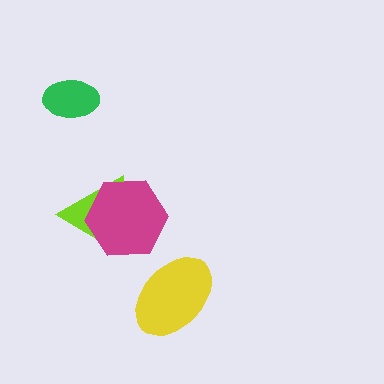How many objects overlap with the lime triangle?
1 object overlaps with the lime triangle.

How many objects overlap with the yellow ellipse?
0 objects overlap with the yellow ellipse.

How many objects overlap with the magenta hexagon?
1 object overlaps with the magenta hexagon.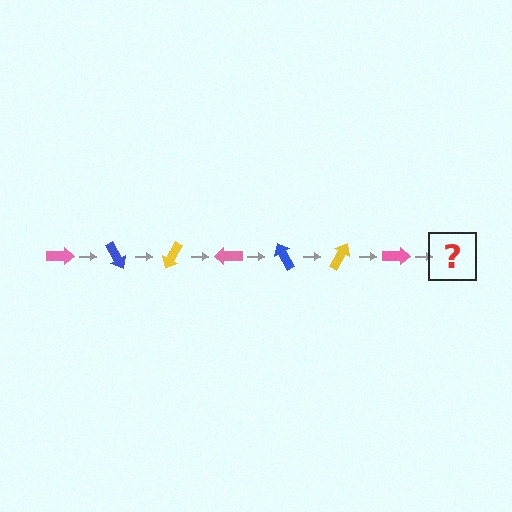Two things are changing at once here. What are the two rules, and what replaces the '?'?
The two rules are that it rotates 60 degrees each step and the color cycles through pink, blue, and yellow. The '?' should be a blue arrow, rotated 420 degrees from the start.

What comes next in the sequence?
The next element should be a blue arrow, rotated 420 degrees from the start.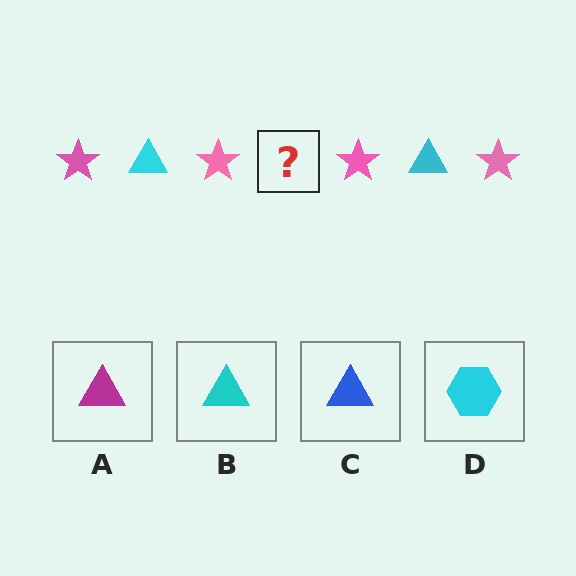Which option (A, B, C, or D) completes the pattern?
B.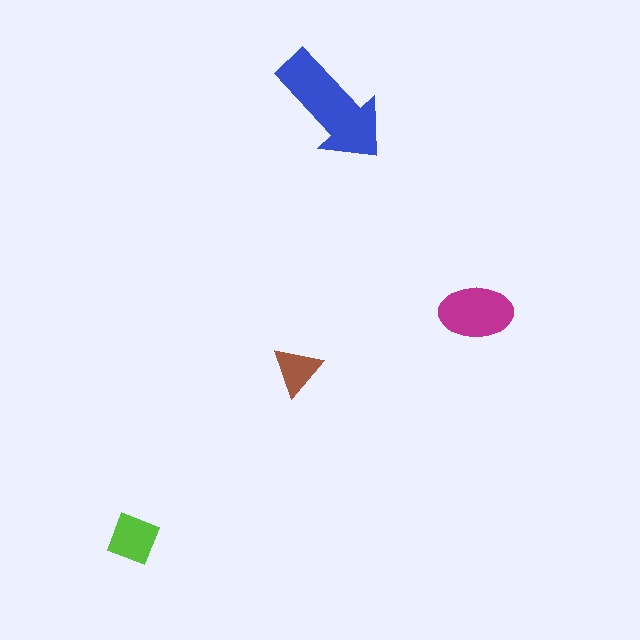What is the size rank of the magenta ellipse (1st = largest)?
2nd.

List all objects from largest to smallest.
The blue arrow, the magenta ellipse, the lime square, the brown triangle.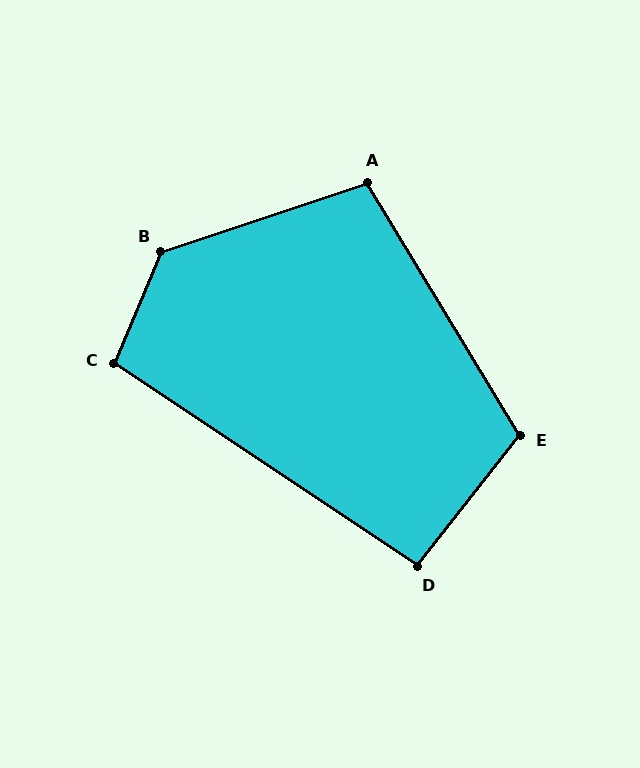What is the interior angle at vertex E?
Approximately 111 degrees (obtuse).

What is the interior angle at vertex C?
Approximately 101 degrees (obtuse).